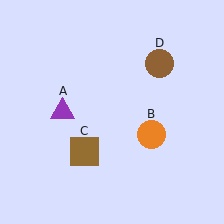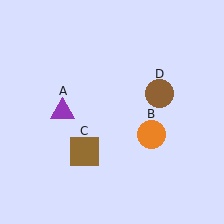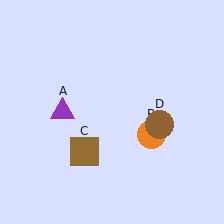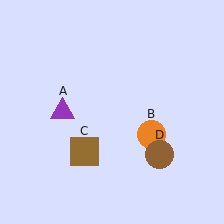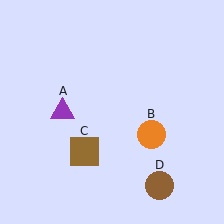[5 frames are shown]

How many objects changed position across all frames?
1 object changed position: brown circle (object D).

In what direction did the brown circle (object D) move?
The brown circle (object D) moved down.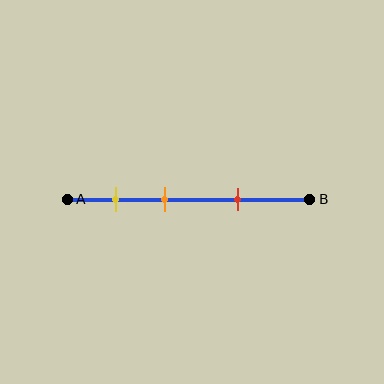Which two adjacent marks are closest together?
The yellow and orange marks are the closest adjacent pair.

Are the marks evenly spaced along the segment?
Yes, the marks are approximately evenly spaced.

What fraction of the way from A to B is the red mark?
The red mark is approximately 70% (0.7) of the way from A to B.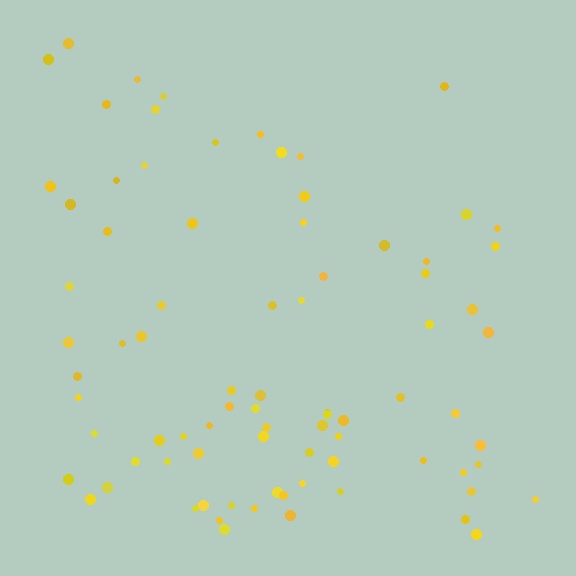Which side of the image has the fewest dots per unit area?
The top.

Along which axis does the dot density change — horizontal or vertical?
Vertical.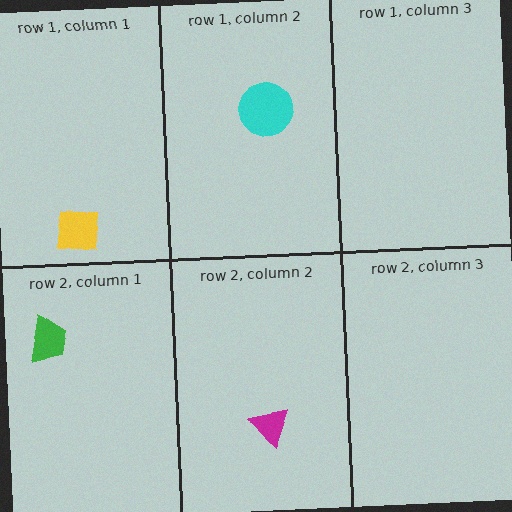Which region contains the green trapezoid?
The row 2, column 1 region.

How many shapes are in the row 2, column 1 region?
1.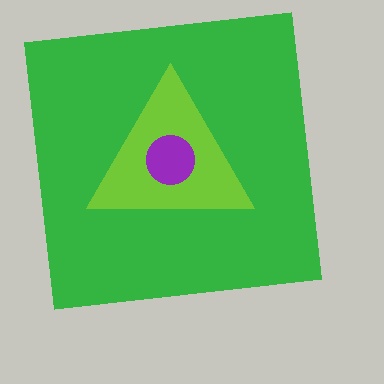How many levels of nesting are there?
3.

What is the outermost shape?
The green square.